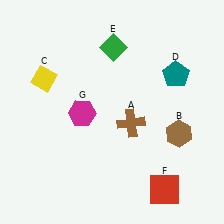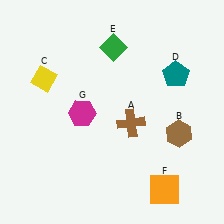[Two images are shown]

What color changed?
The square (F) changed from red in Image 1 to orange in Image 2.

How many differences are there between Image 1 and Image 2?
There is 1 difference between the two images.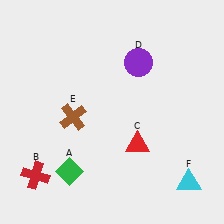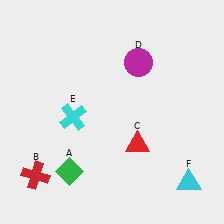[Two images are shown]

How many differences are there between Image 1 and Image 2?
There are 2 differences between the two images.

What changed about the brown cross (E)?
In Image 1, E is brown. In Image 2, it changed to cyan.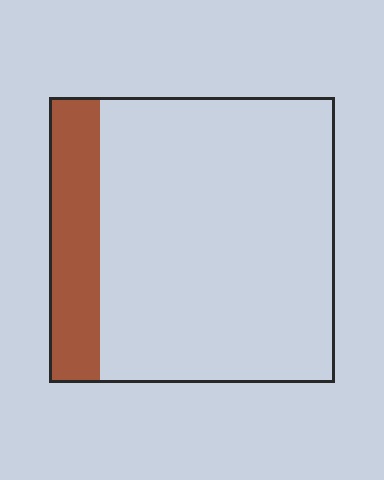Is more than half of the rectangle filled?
No.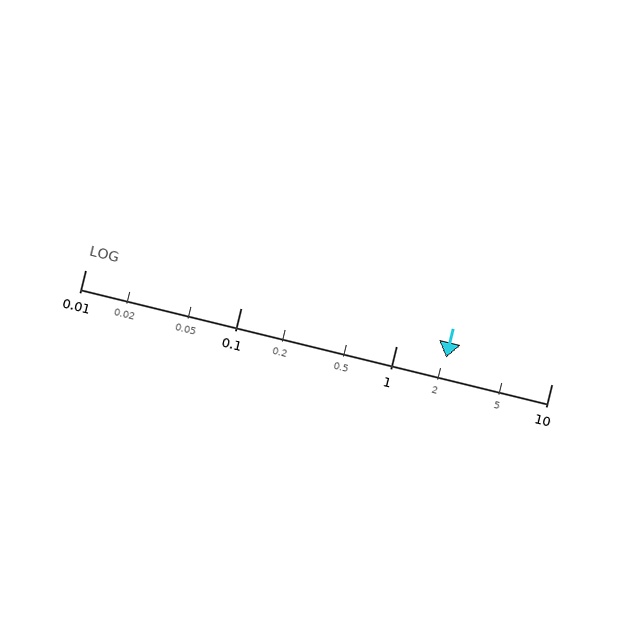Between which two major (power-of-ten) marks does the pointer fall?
The pointer is between 1 and 10.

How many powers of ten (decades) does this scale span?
The scale spans 3 decades, from 0.01 to 10.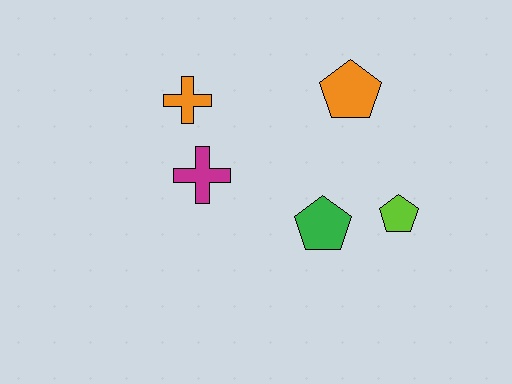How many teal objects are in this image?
There are no teal objects.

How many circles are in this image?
There are no circles.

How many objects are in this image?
There are 5 objects.